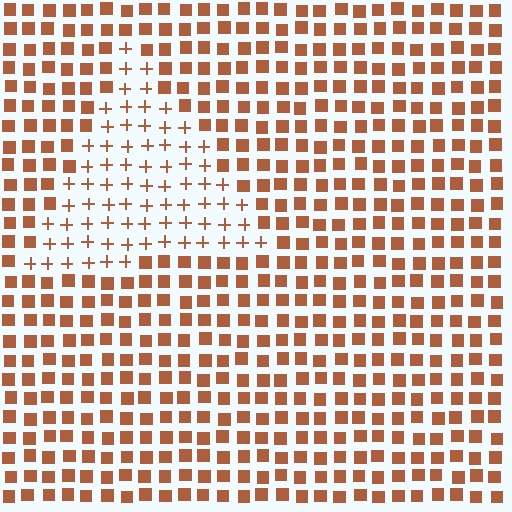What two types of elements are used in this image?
The image uses plus signs inside the triangle region and squares outside it.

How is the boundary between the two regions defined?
The boundary is defined by a change in element shape: plus signs inside vs. squares outside. All elements share the same color and spacing.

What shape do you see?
I see a triangle.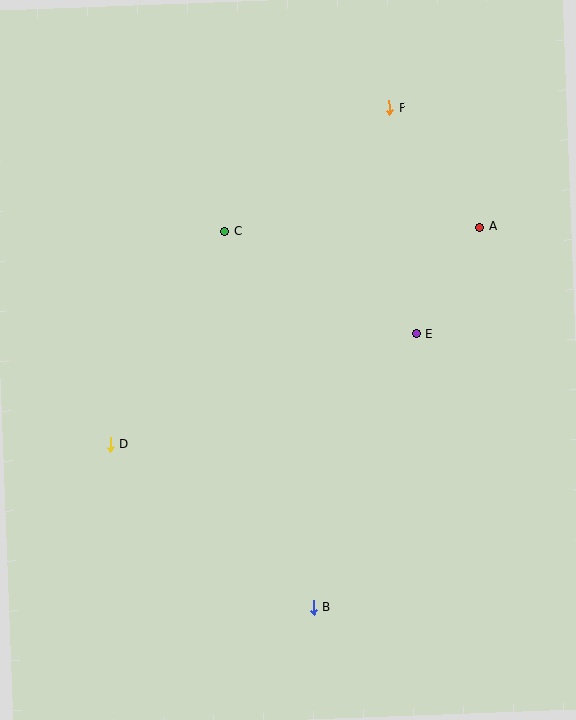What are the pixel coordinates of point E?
Point E is at (417, 334).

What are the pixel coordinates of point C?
Point C is at (225, 232).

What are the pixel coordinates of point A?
Point A is at (480, 227).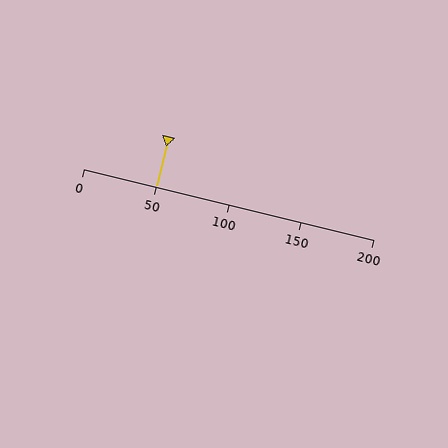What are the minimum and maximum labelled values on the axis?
The axis runs from 0 to 200.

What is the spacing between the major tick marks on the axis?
The major ticks are spaced 50 apart.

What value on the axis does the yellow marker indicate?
The marker indicates approximately 50.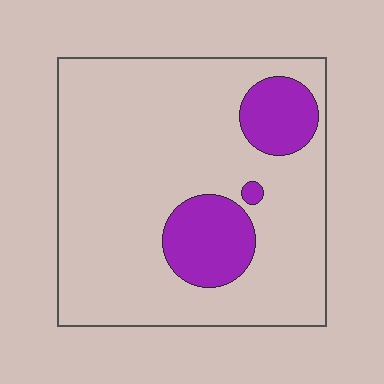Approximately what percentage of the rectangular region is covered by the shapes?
Approximately 15%.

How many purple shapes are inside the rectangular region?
3.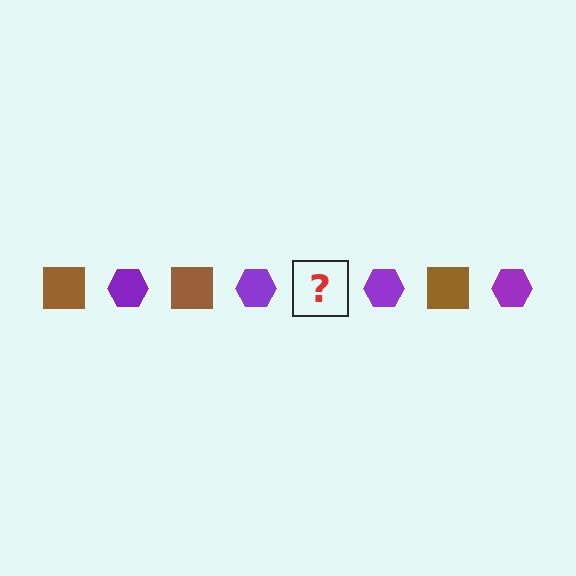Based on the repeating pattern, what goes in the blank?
The blank should be a brown square.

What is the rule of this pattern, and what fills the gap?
The rule is that the pattern alternates between brown square and purple hexagon. The gap should be filled with a brown square.